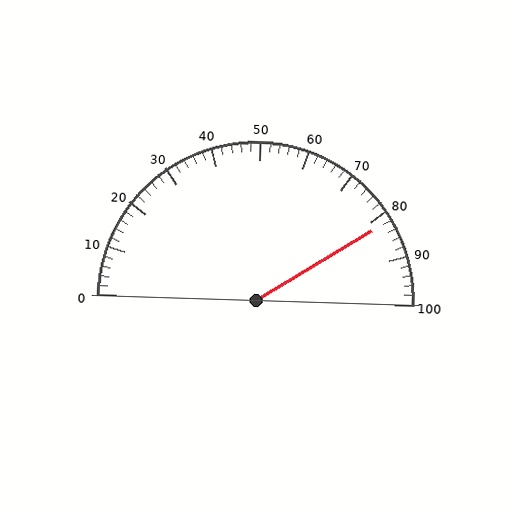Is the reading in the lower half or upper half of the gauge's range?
The reading is in the upper half of the range (0 to 100).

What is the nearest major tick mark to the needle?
The nearest major tick mark is 80.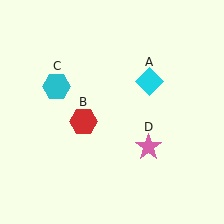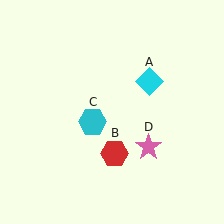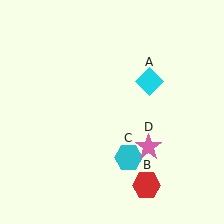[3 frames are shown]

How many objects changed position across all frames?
2 objects changed position: red hexagon (object B), cyan hexagon (object C).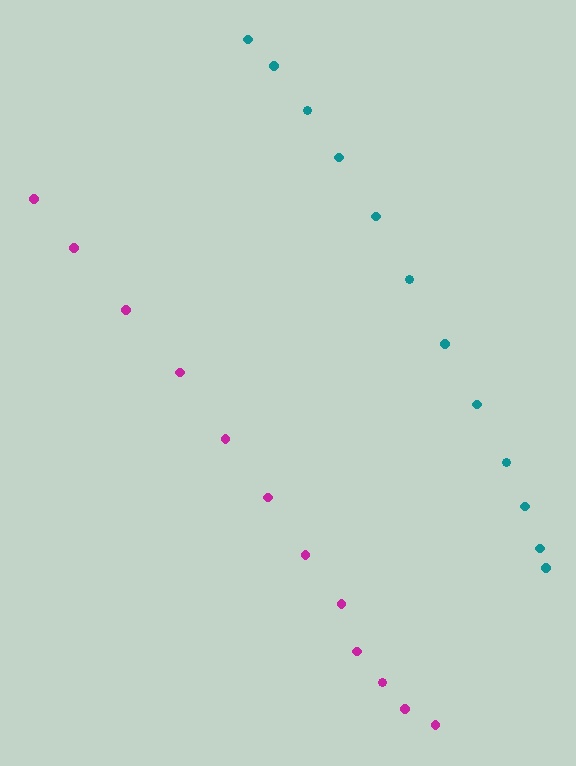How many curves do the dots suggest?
There are 2 distinct paths.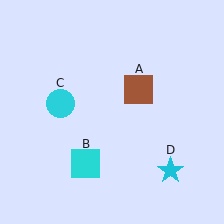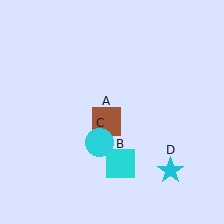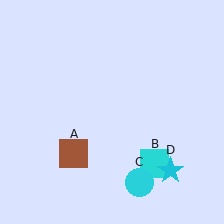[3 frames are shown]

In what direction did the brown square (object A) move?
The brown square (object A) moved down and to the left.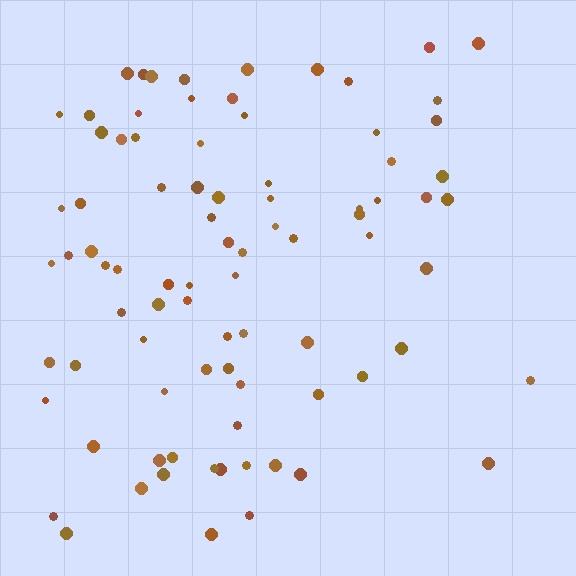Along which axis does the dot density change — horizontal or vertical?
Horizontal.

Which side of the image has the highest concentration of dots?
The left.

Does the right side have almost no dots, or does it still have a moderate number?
Still a moderate number, just noticeably fewer than the left.